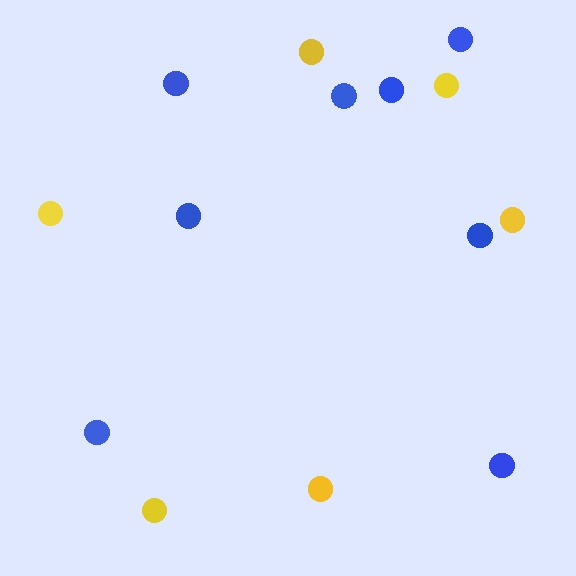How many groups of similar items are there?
There are 2 groups: one group of blue circles (8) and one group of yellow circles (6).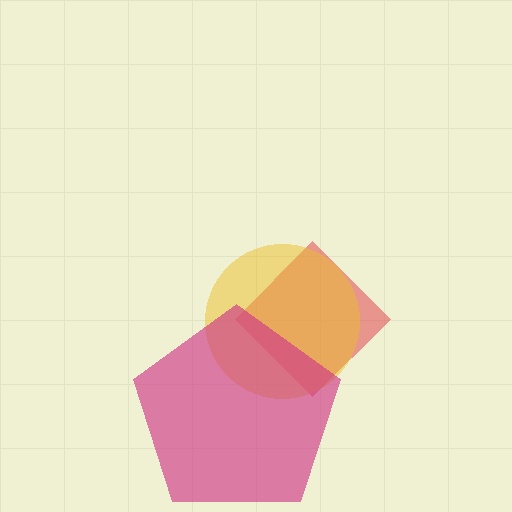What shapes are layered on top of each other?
The layered shapes are: a red diamond, a yellow circle, a magenta pentagon.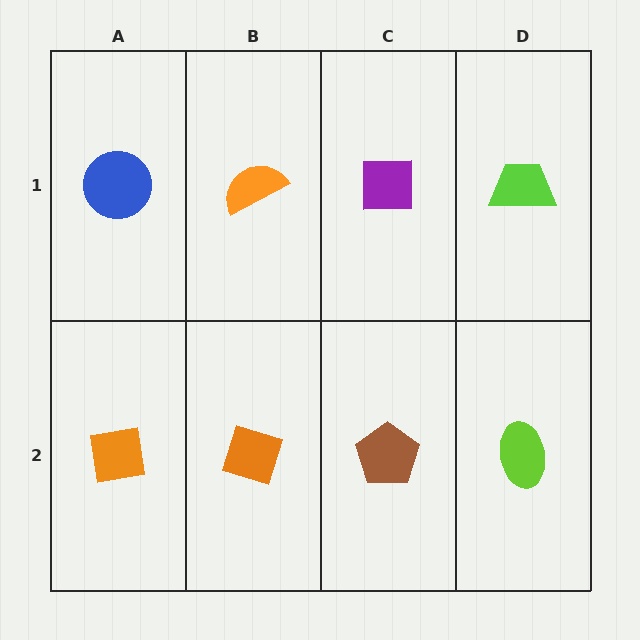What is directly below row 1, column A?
An orange square.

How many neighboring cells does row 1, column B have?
3.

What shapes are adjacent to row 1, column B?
An orange diamond (row 2, column B), a blue circle (row 1, column A), a purple square (row 1, column C).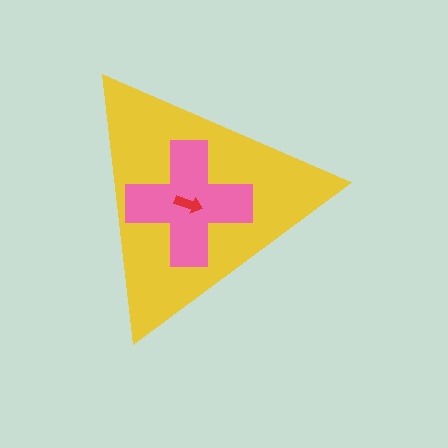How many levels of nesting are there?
3.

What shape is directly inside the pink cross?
The red arrow.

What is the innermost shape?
The red arrow.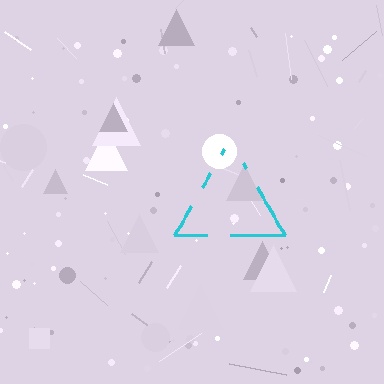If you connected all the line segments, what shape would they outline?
They would outline a triangle.